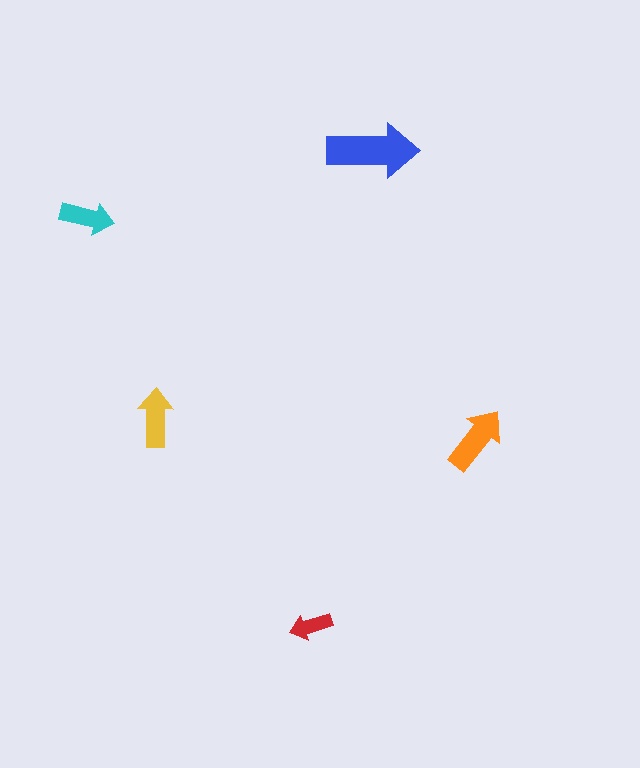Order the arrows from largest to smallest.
the blue one, the orange one, the yellow one, the cyan one, the red one.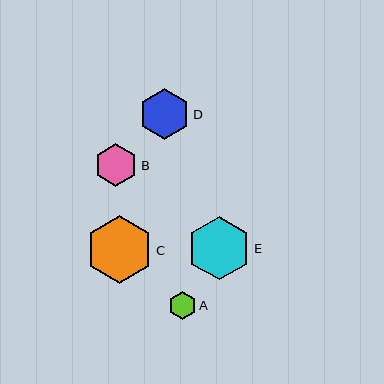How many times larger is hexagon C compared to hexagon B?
Hexagon C is approximately 1.5 times the size of hexagon B.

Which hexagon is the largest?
Hexagon C is the largest with a size of approximately 67 pixels.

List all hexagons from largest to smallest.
From largest to smallest: C, E, D, B, A.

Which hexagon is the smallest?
Hexagon A is the smallest with a size of approximately 28 pixels.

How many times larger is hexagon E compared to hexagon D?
Hexagon E is approximately 1.3 times the size of hexagon D.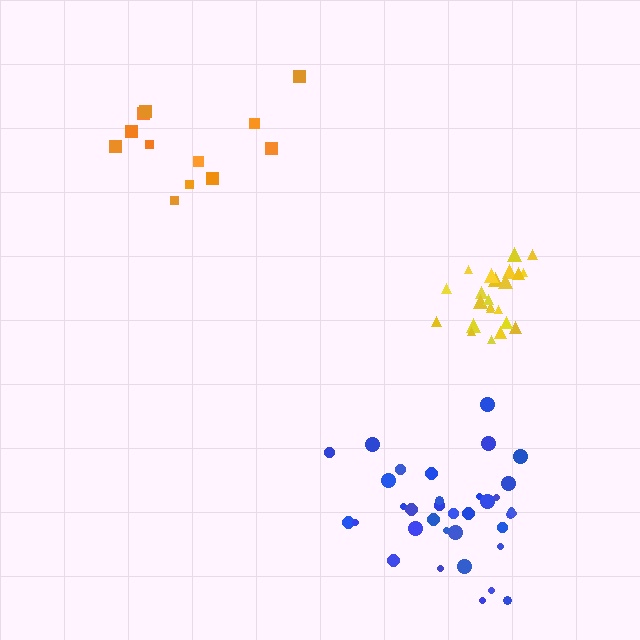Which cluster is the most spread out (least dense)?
Orange.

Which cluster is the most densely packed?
Yellow.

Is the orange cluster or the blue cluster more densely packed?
Blue.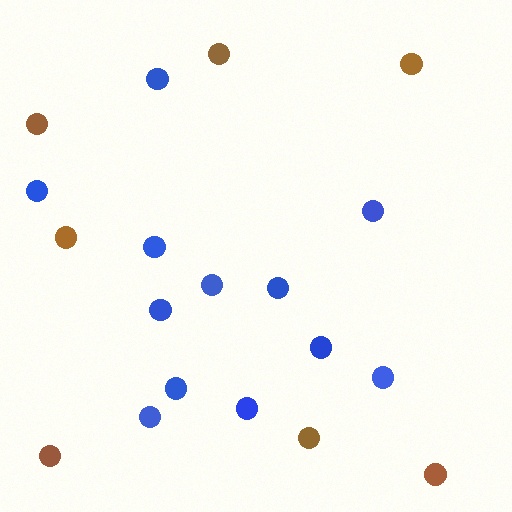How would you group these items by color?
There are 2 groups: one group of brown circles (7) and one group of blue circles (12).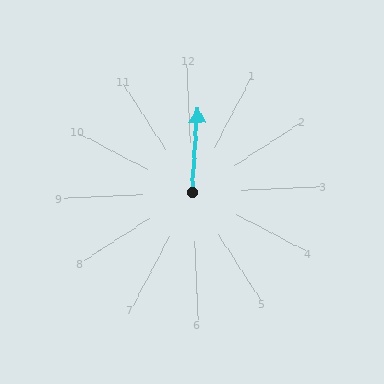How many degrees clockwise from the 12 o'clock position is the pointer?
Approximately 6 degrees.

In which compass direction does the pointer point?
North.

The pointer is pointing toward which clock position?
Roughly 12 o'clock.